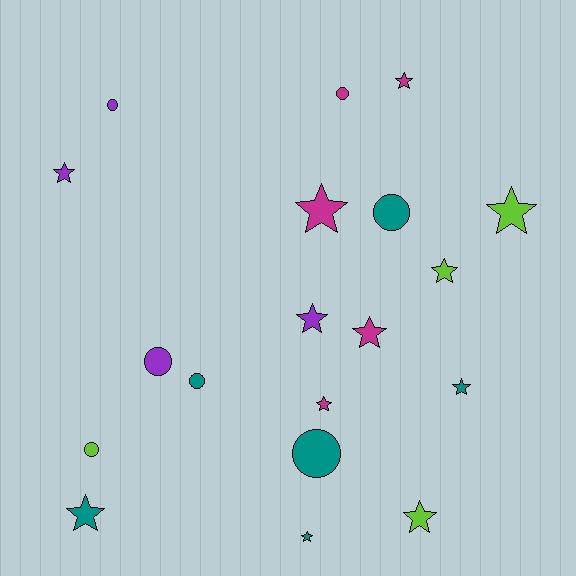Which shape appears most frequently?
Star, with 12 objects.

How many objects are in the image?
There are 19 objects.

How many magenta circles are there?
There is 1 magenta circle.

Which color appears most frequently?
Teal, with 6 objects.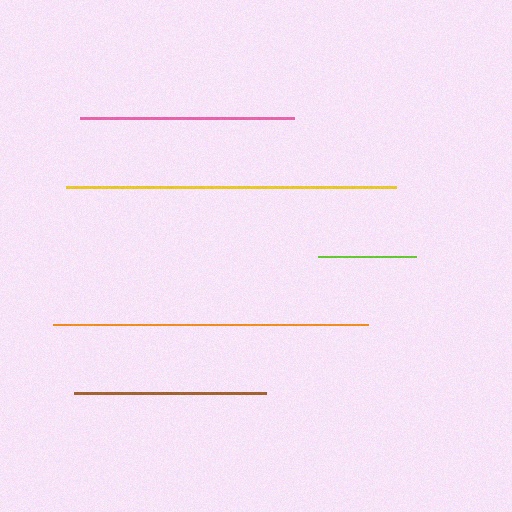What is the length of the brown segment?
The brown segment is approximately 191 pixels long.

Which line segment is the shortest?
The lime line is the shortest at approximately 98 pixels.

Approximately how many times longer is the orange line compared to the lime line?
The orange line is approximately 3.2 times the length of the lime line.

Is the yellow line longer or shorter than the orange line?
The yellow line is longer than the orange line.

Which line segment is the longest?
The yellow line is the longest at approximately 331 pixels.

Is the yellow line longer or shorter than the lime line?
The yellow line is longer than the lime line.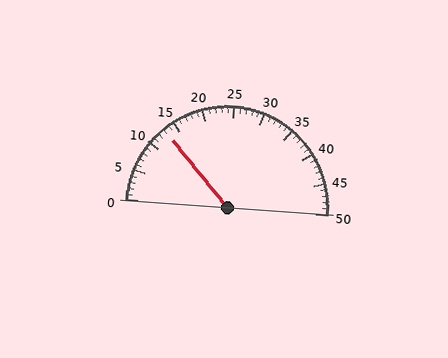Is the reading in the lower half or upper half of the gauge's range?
The reading is in the lower half of the range (0 to 50).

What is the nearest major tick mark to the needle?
The nearest major tick mark is 15.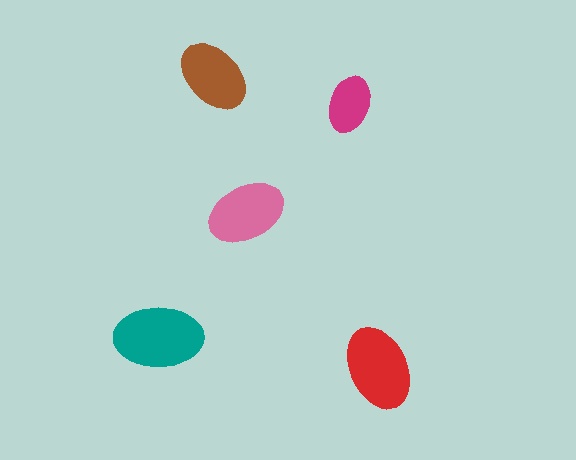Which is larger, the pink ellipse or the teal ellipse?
The teal one.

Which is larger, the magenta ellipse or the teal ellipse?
The teal one.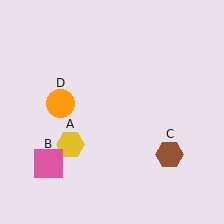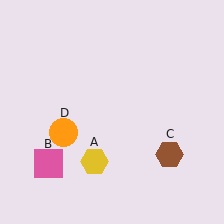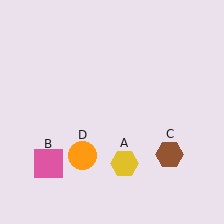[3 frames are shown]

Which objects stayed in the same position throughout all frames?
Pink square (object B) and brown hexagon (object C) remained stationary.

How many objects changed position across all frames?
2 objects changed position: yellow hexagon (object A), orange circle (object D).